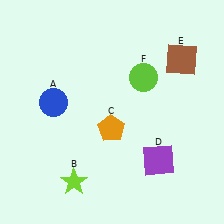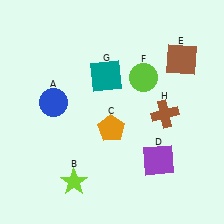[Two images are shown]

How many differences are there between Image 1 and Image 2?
There are 2 differences between the two images.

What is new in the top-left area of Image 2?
A teal square (G) was added in the top-left area of Image 2.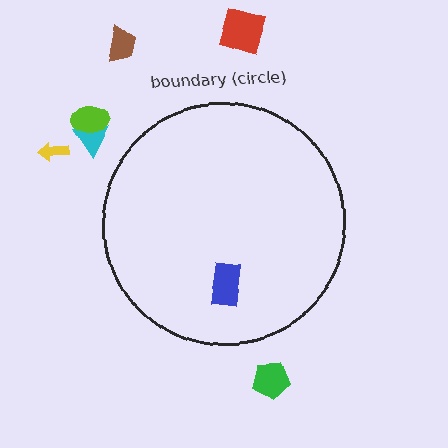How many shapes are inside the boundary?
1 inside, 6 outside.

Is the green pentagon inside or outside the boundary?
Outside.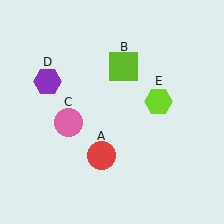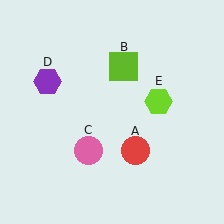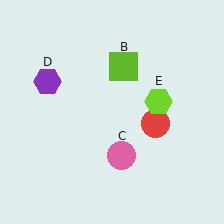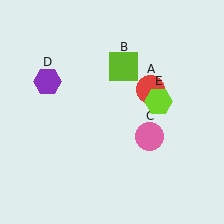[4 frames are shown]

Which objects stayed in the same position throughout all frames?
Lime square (object B) and purple hexagon (object D) and lime hexagon (object E) remained stationary.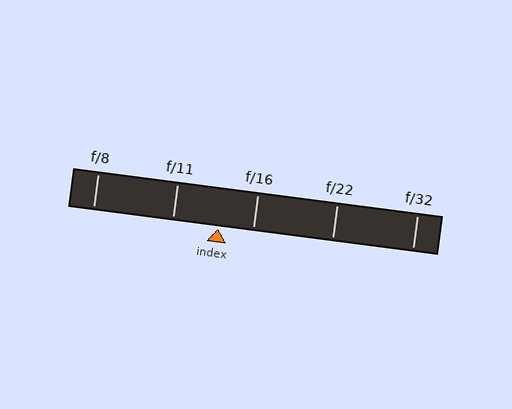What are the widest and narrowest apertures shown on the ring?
The widest aperture shown is f/8 and the narrowest is f/32.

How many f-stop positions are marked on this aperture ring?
There are 5 f-stop positions marked.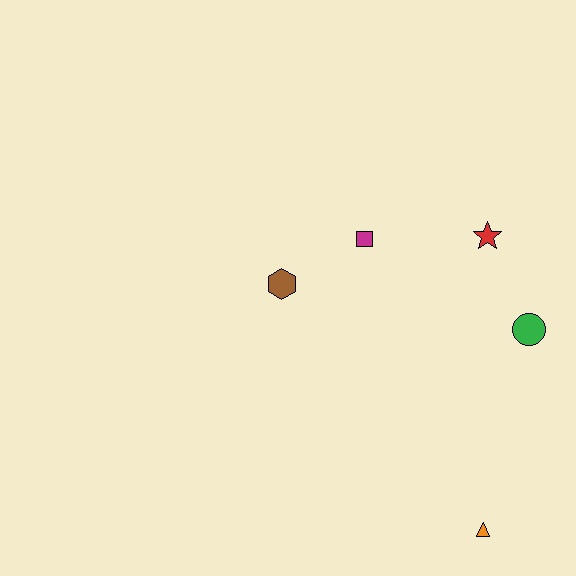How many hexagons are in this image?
There is 1 hexagon.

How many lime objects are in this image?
There are no lime objects.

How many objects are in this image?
There are 5 objects.